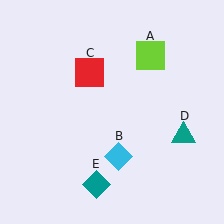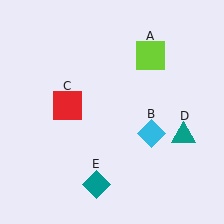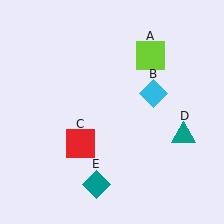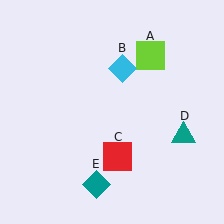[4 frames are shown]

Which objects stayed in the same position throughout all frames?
Lime square (object A) and teal triangle (object D) and teal diamond (object E) remained stationary.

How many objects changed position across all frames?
2 objects changed position: cyan diamond (object B), red square (object C).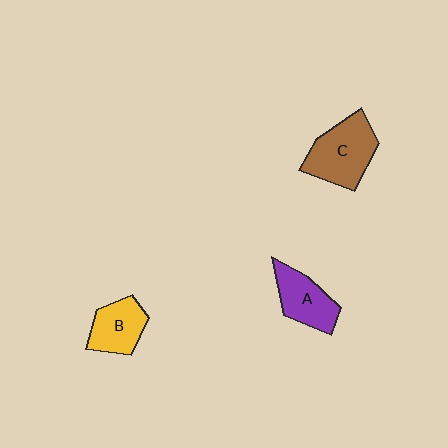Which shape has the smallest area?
Shape B (yellow).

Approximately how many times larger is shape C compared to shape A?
Approximately 1.3 times.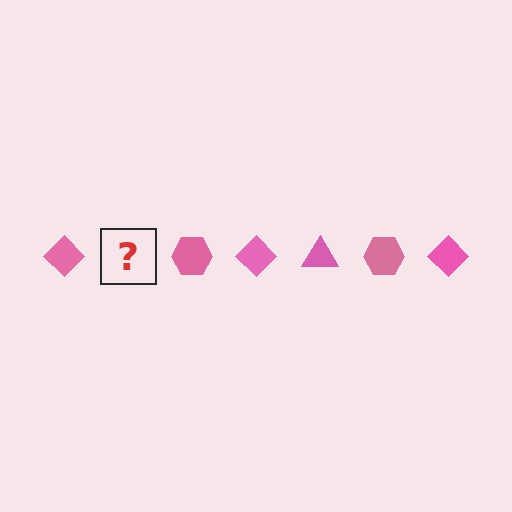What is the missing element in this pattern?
The missing element is a pink triangle.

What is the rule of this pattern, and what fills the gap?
The rule is that the pattern cycles through diamond, triangle, hexagon shapes in pink. The gap should be filled with a pink triangle.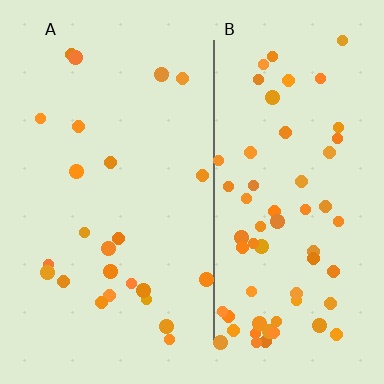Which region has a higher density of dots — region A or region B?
B (the right).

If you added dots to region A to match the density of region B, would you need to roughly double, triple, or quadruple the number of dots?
Approximately triple.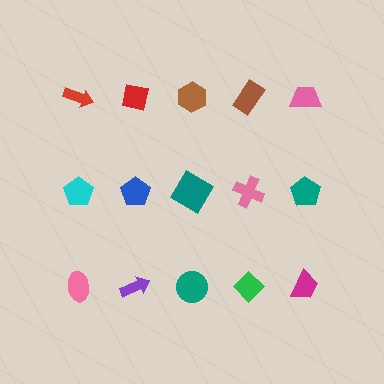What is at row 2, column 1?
A cyan pentagon.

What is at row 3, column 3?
A teal circle.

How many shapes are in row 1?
5 shapes.